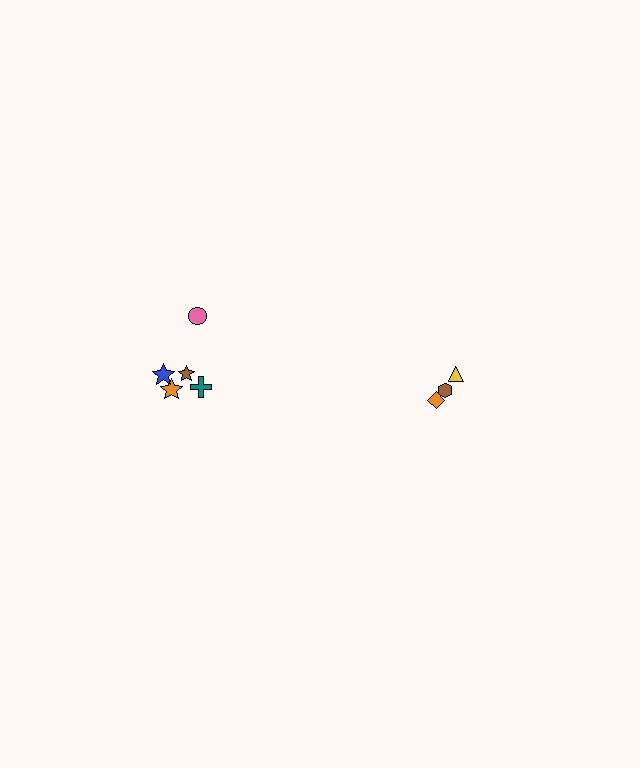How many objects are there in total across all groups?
There are 8 objects.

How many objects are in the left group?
There are 5 objects.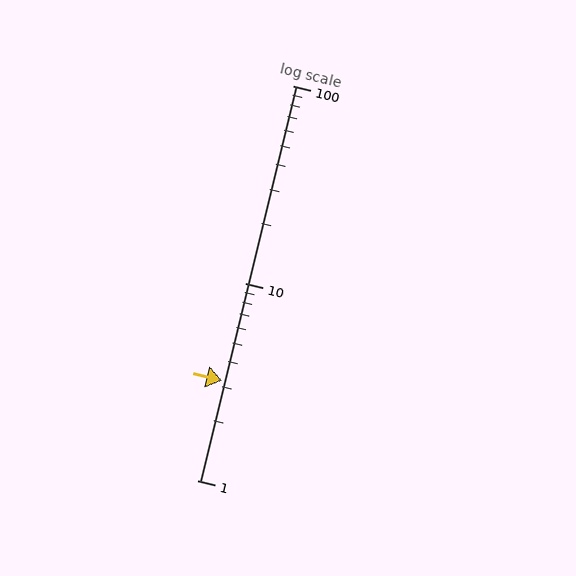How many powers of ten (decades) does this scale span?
The scale spans 2 decades, from 1 to 100.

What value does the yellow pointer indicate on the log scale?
The pointer indicates approximately 3.2.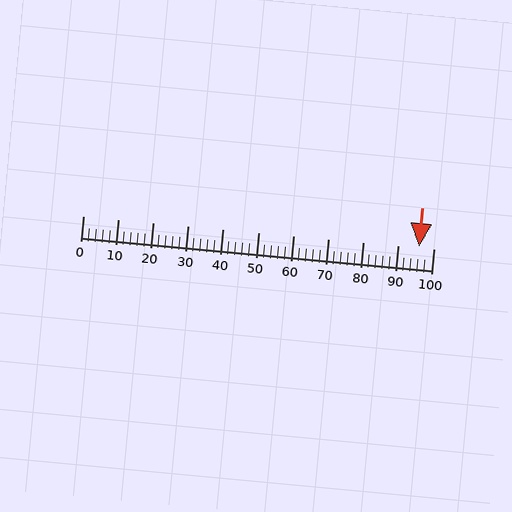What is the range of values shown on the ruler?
The ruler shows values from 0 to 100.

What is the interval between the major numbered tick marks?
The major tick marks are spaced 10 units apart.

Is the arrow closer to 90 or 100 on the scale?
The arrow is closer to 100.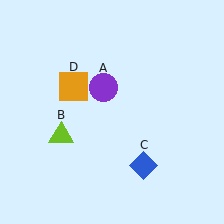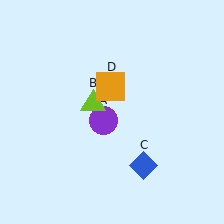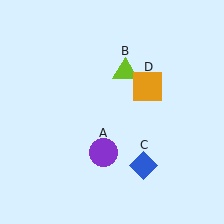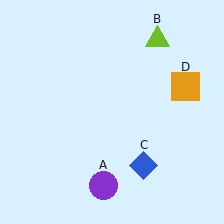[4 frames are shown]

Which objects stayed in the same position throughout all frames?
Blue diamond (object C) remained stationary.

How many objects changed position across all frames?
3 objects changed position: purple circle (object A), lime triangle (object B), orange square (object D).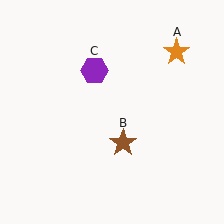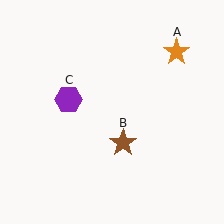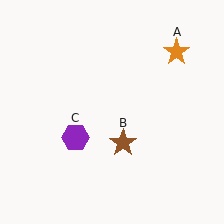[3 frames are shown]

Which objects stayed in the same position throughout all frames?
Orange star (object A) and brown star (object B) remained stationary.